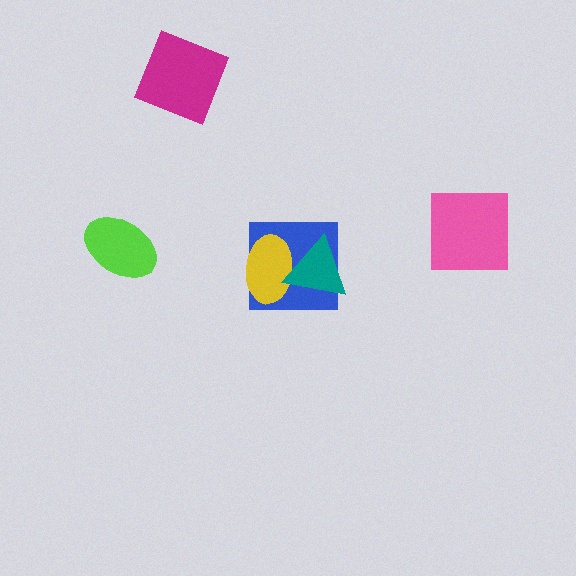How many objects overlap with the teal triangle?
2 objects overlap with the teal triangle.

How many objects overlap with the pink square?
0 objects overlap with the pink square.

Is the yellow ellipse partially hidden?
Yes, it is partially covered by another shape.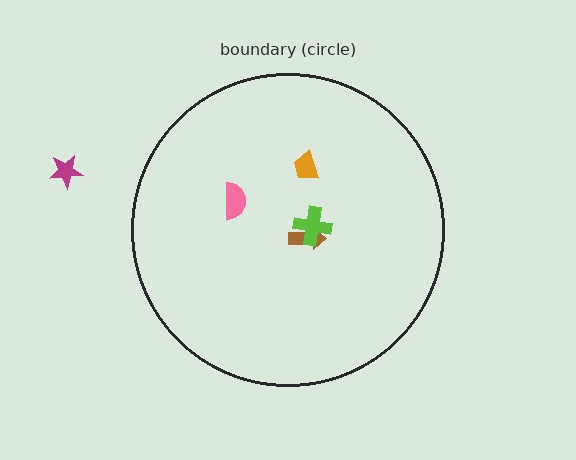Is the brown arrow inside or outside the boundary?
Inside.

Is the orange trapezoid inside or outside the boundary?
Inside.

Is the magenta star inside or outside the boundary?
Outside.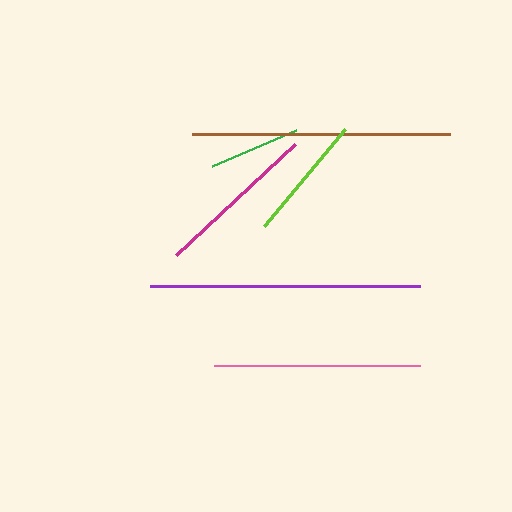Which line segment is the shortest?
The green line is the shortest at approximately 90 pixels.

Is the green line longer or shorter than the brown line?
The brown line is longer than the green line.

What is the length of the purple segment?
The purple segment is approximately 270 pixels long.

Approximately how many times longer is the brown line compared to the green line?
The brown line is approximately 2.9 times the length of the green line.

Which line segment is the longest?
The purple line is the longest at approximately 270 pixels.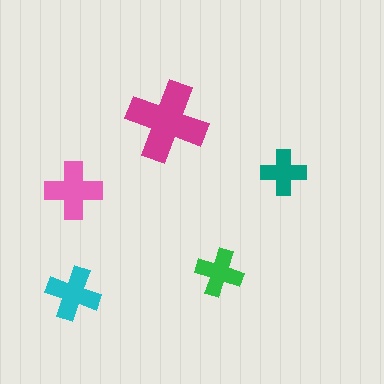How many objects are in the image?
There are 5 objects in the image.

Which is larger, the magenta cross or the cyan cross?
The magenta one.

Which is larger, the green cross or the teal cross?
The green one.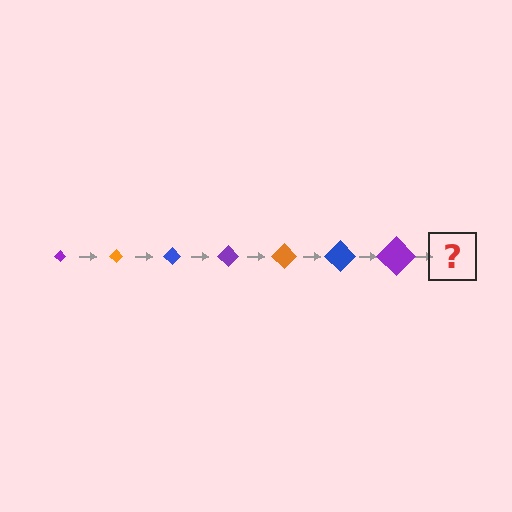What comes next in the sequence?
The next element should be an orange diamond, larger than the previous one.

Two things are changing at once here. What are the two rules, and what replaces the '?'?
The two rules are that the diamond grows larger each step and the color cycles through purple, orange, and blue. The '?' should be an orange diamond, larger than the previous one.